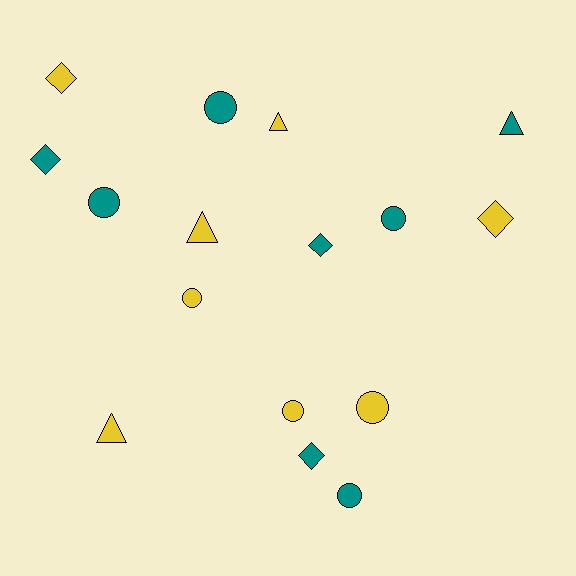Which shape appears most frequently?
Circle, with 7 objects.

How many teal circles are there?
There are 4 teal circles.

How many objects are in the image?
There are 16 objects.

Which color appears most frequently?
Teal, with 8 objects.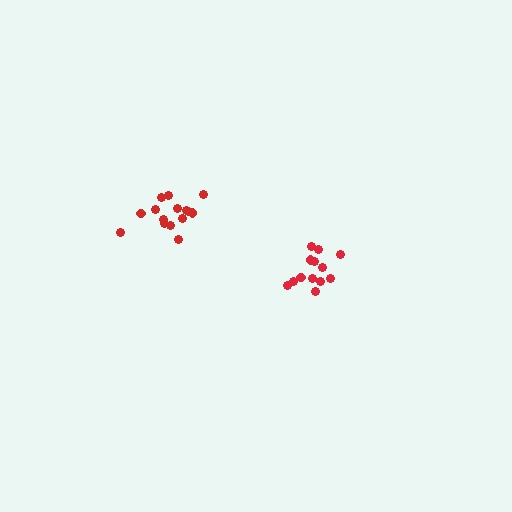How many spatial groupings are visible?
There are 2 spatial groupings.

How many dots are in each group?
Group 1: 14 dots, Group 2: 15 dots (29 total).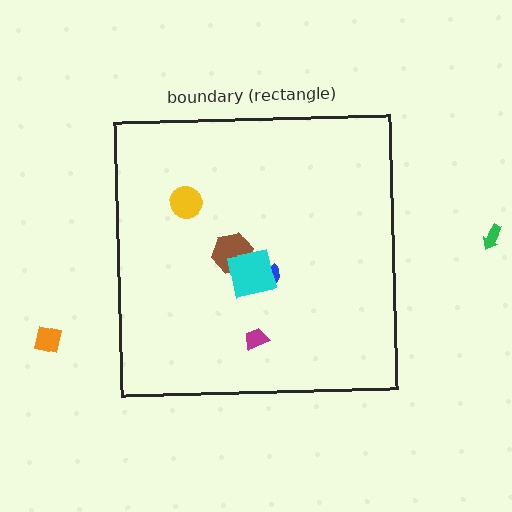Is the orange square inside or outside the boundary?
Outside.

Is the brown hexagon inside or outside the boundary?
Inside.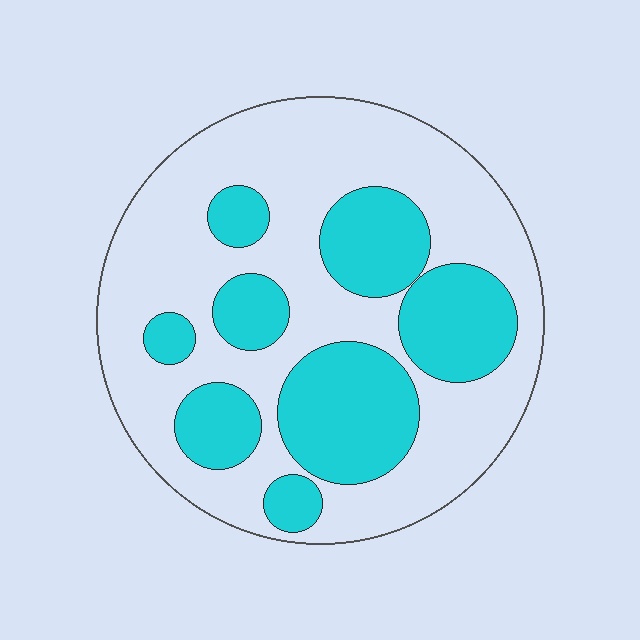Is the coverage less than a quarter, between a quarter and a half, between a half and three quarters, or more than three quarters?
Between a quarter and a half.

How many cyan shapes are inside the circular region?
8.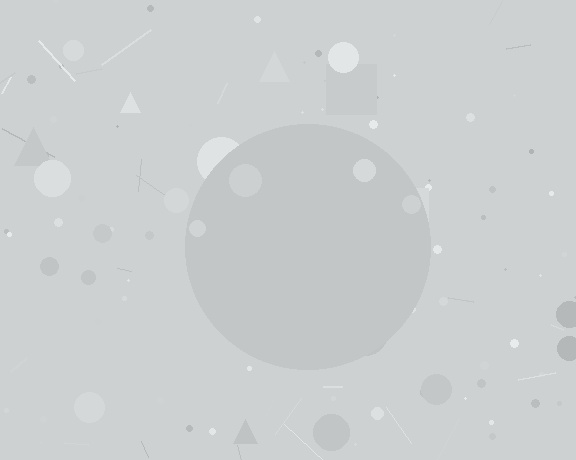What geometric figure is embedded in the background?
A circle is embedded in the background.